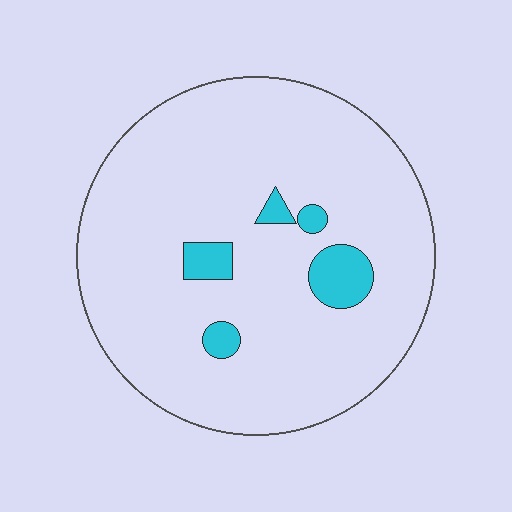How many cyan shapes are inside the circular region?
5.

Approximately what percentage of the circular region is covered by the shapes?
Approximately 10%.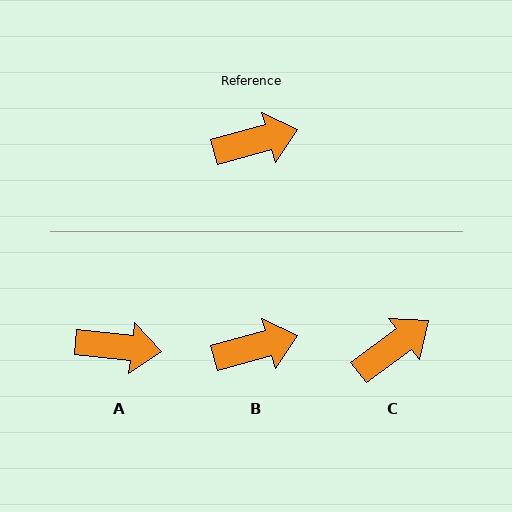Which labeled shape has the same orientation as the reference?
B.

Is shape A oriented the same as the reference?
No, it is off by about 22 degrees.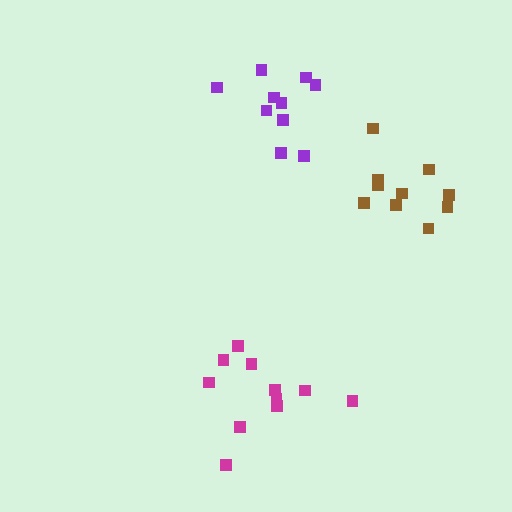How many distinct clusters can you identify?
There are 3 distinct clusters.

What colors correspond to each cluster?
The clusters are colored: purple, magenta, brown.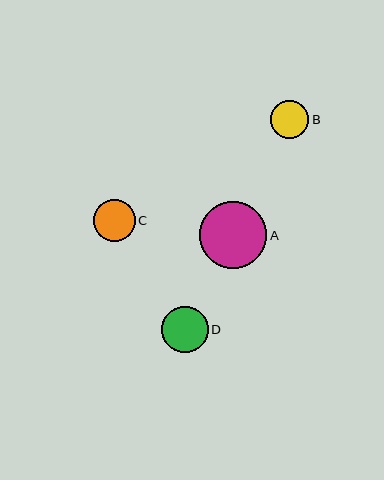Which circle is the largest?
Circle A is the largest with a size of approximately 67 pixels.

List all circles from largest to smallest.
From largest to smallest: A, D, C, B.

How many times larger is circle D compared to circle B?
Circle D is approximately 1.2 times the size of circle B.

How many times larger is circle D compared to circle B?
Circle D is approximately 1.2 times the size of circle B.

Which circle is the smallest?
Circle B is the smallest with a size of approximately 38 pixels.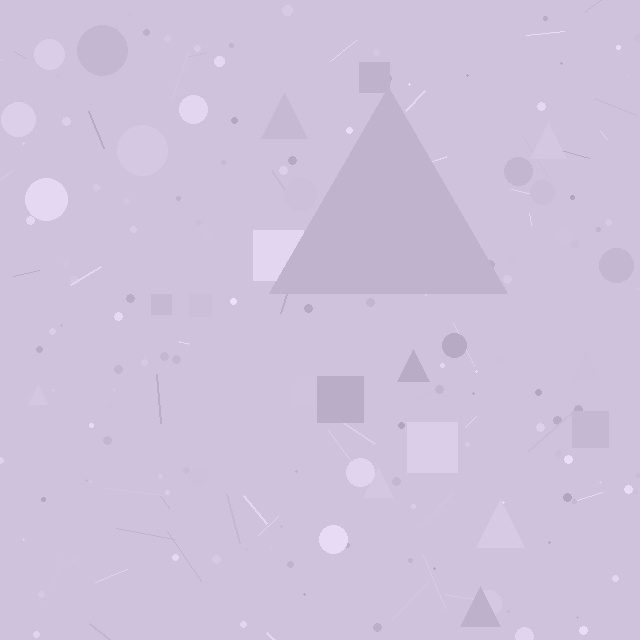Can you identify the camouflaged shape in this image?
The camouflaged shape is a triangle.